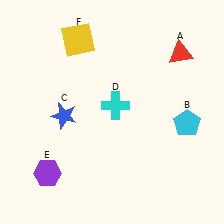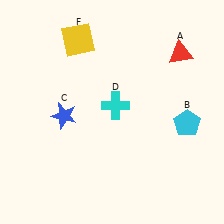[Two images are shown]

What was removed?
The purple hexagon (E) was removed in Image 2.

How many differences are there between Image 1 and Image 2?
There is 1 difference between the two images.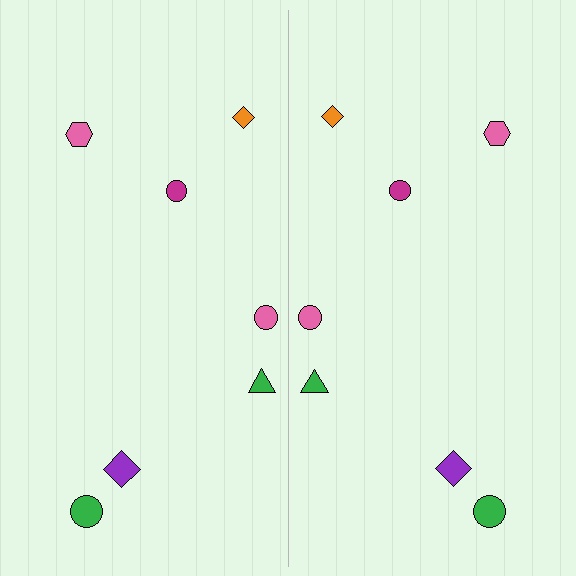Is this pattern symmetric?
Yes, this pattern has bilateral (reflection) symmetry.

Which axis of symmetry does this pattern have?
The pattern has a vertical axis of symmetry running through the center of the image.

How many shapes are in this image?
There are 14 shapes in this image.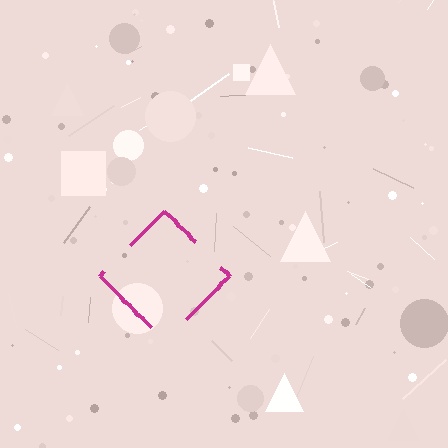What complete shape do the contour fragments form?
The contour fragments form a diamond.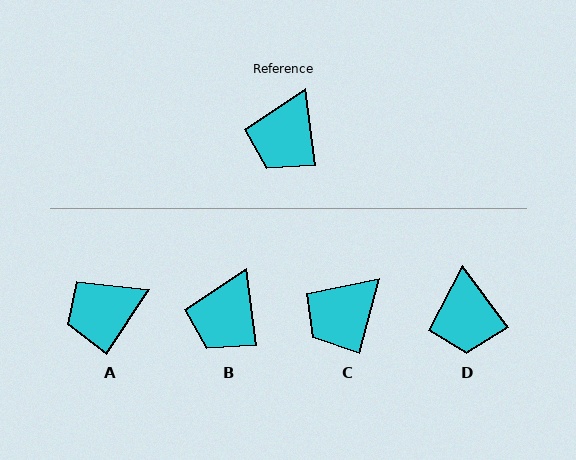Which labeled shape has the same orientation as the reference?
B.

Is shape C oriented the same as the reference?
No, it is off by about 22 degrees.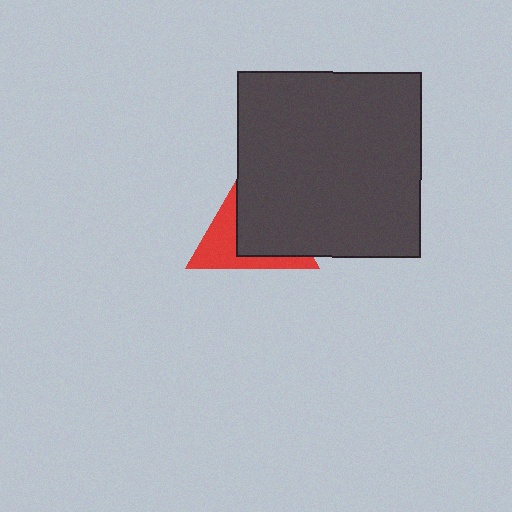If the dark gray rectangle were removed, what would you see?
You would see the complete red triangle.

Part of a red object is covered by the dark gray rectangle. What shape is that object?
It is a triangle.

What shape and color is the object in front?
The object in front is a dark gray rectangle.